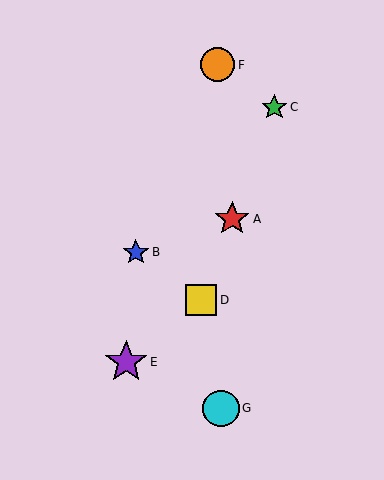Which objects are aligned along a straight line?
Objects A, C, D are aligned along a straight line.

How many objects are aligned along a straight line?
3 objects (A, C, D) are aligned along a straight line.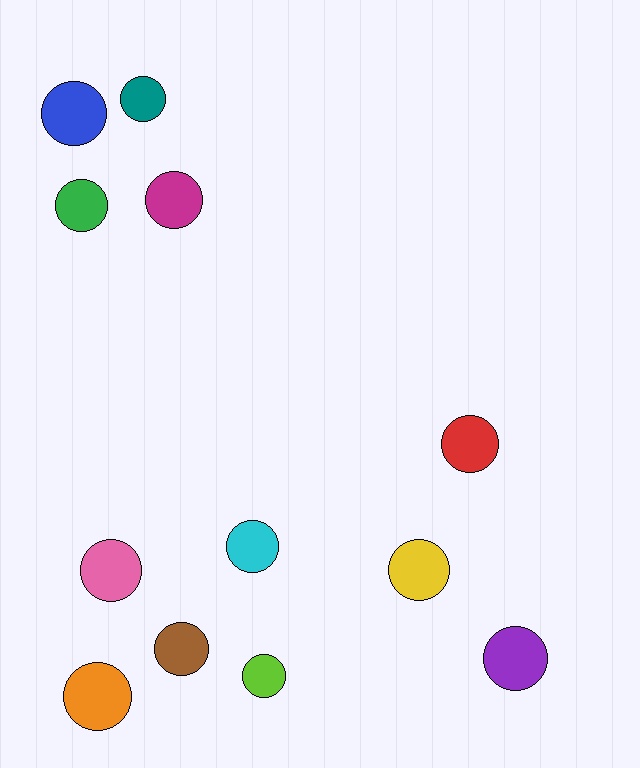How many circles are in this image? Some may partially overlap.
There are 12 circles.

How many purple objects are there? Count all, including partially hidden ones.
There is 1 purple object.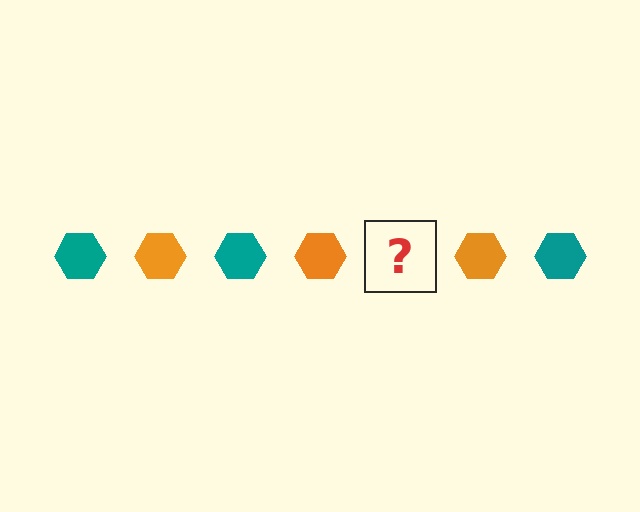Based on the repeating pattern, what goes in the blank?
The blank should be a teal hexagon.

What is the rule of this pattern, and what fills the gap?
The rule is that the pattern cycles through teal, orange hexagons. The gap should be filled with a teal hexagon.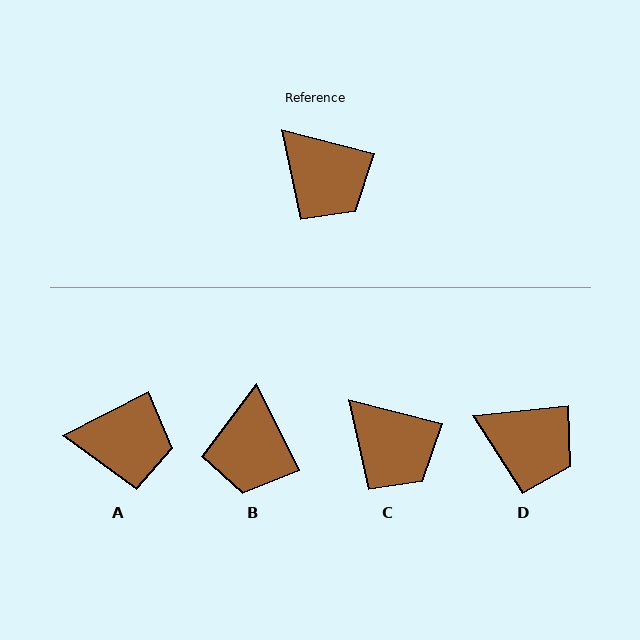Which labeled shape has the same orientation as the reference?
C.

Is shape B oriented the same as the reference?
No, it is off by about 50 degrees.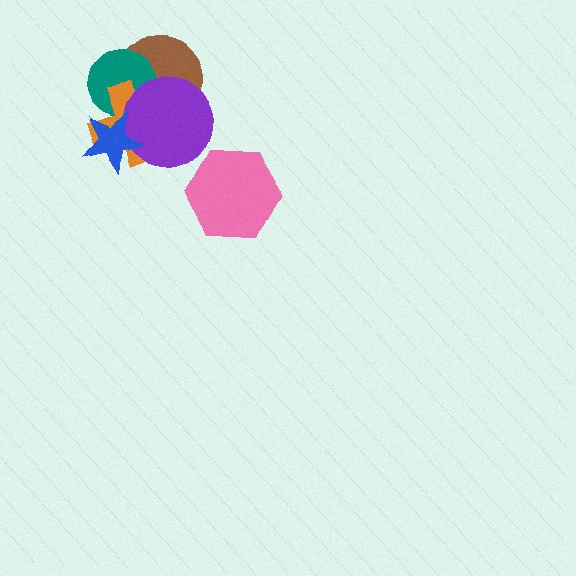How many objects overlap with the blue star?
3 objects overlap with the blue star.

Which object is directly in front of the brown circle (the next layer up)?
The teal circle is directly in front of the brown circle.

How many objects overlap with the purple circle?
4 objects overlap with the purple circle.